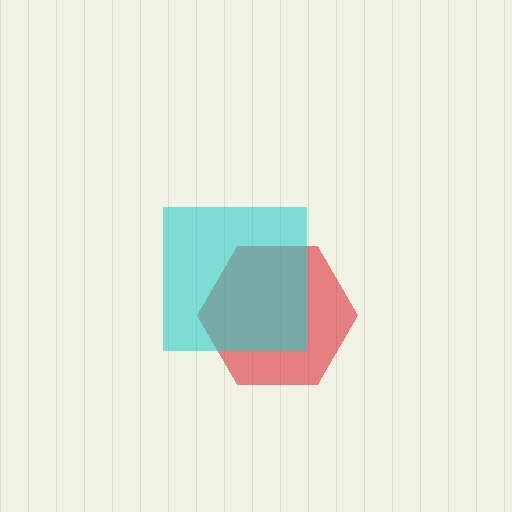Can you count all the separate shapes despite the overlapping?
Yes, there are 2 separate shapes.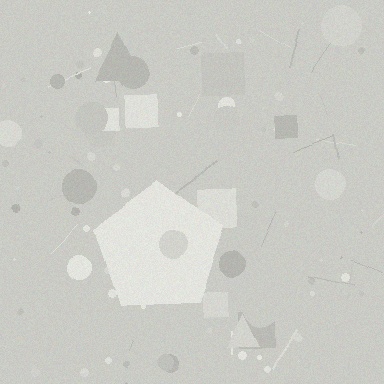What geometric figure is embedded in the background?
A pentagon is embedded in the background.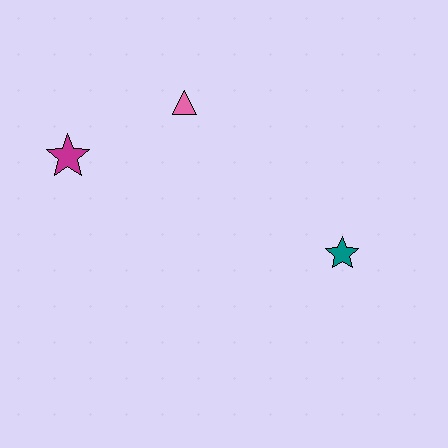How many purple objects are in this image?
There are no purple objects.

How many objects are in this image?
There are 3 objects.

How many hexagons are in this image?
There are no hexagons.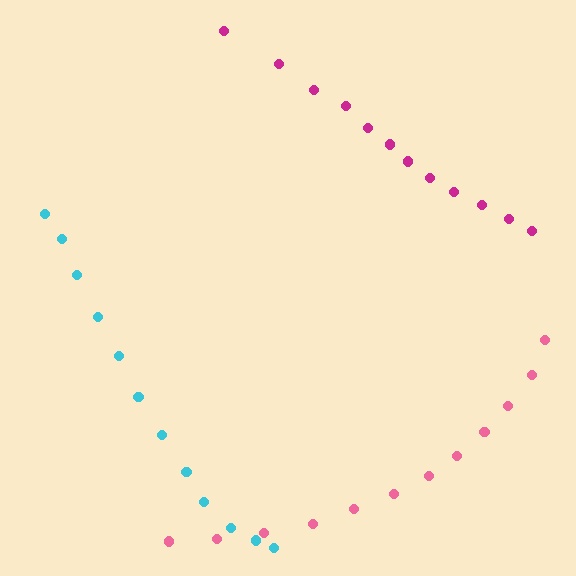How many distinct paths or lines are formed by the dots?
There are 3 distinct paths.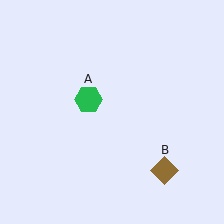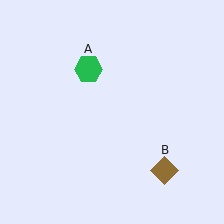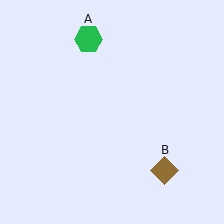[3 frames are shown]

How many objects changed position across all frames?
1 object changed position: green hexagon (object A).